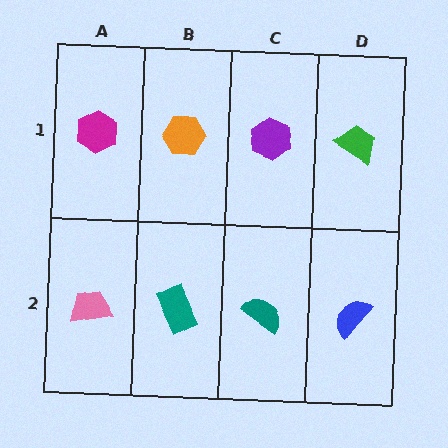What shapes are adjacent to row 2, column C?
A purple hexagon (row 1, column C), a teal rectangle (row 2, column B), a blue semicircle (row 2, column D).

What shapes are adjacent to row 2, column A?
A magenta hexagon (row 1, column A), a teal rectangle (row 2, column B).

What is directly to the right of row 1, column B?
A purple hexagon.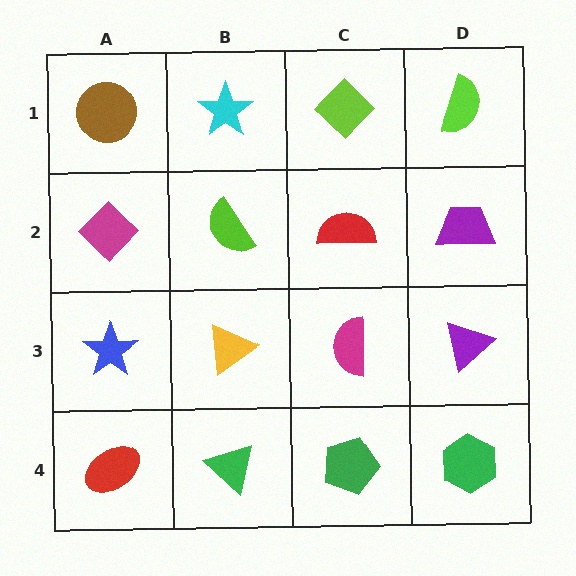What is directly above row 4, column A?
A blue star.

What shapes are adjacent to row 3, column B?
A lime semicircle (row 2, column B), a green triangle (row 4, column B), a blue star (row 3, column A), a magenta semicircle (row 3, column C).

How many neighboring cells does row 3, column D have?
3.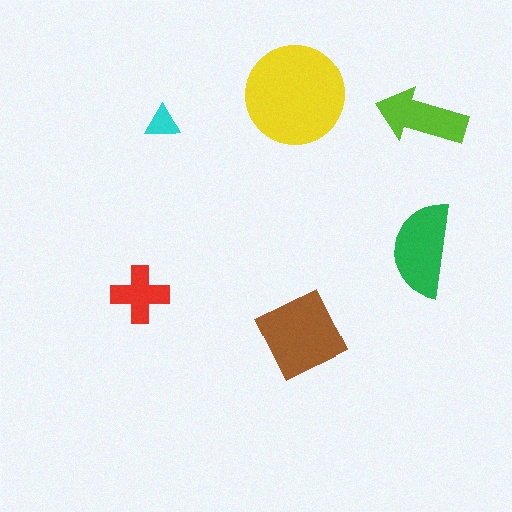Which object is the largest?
The yellow circle.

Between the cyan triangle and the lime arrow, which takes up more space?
The lime arrow.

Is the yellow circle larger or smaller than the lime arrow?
Larger.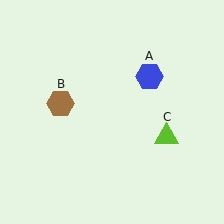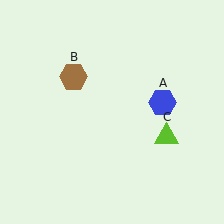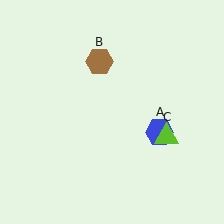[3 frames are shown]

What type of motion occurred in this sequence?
The blue hexagon (object A), brown hexagon (object B) rotated clockwise around the center of the scene.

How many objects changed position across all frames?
2 objects changed position: blue hexagon (object A), brown hexagon (object B).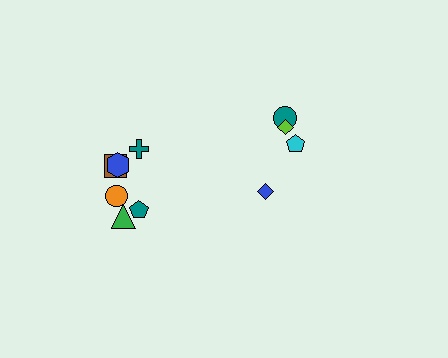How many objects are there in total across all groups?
There are 10 objects.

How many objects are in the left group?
There are 6 objects.